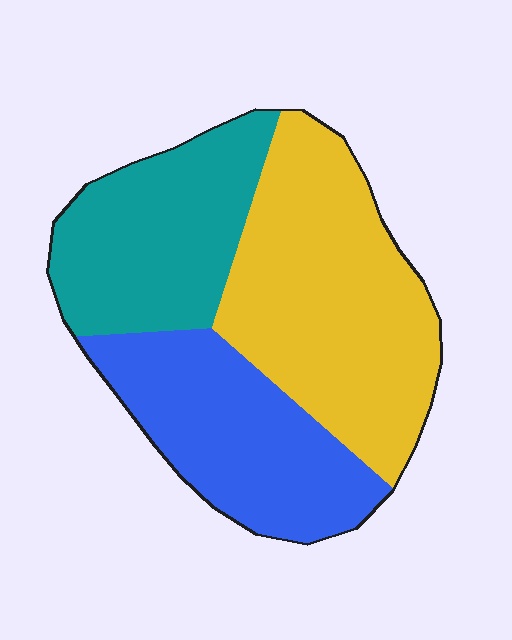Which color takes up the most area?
Yellow, at roughly 40%.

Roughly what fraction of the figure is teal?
Teal takes up about one quarter (1/4) of the figure.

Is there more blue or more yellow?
Yellow.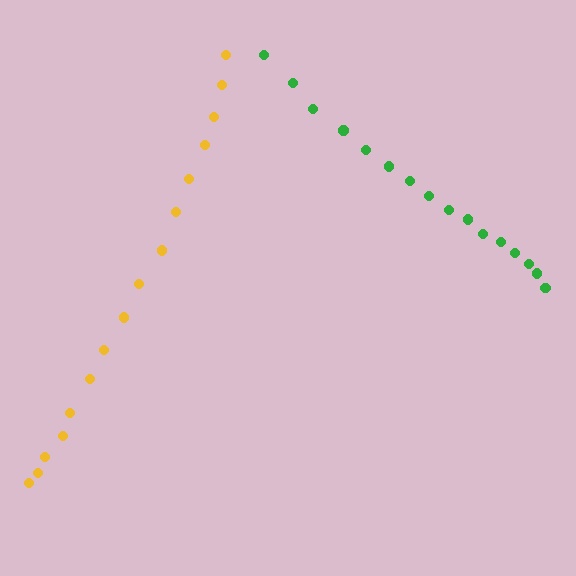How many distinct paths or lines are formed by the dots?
There are 2 distinct paths.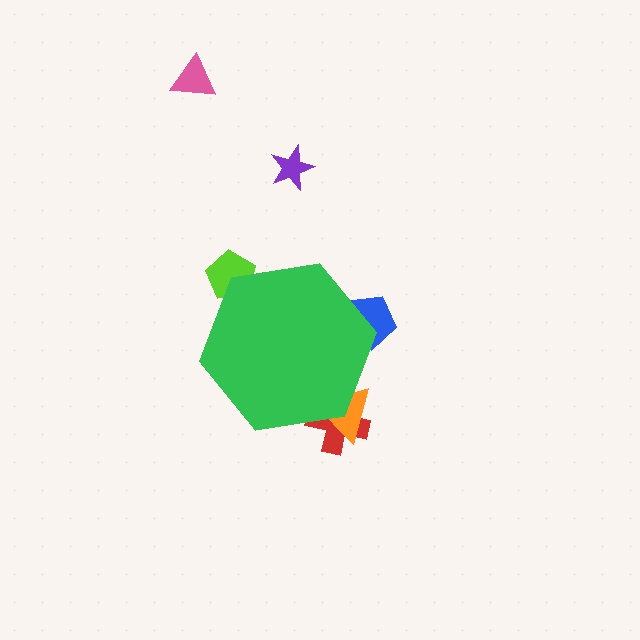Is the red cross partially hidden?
Yes, the red cross is partially hidden behind the green hexagon.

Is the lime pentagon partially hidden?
Yes, the lime pentagon is partially hidden behind the green hexagon.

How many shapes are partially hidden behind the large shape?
4 shapes are partially hidden.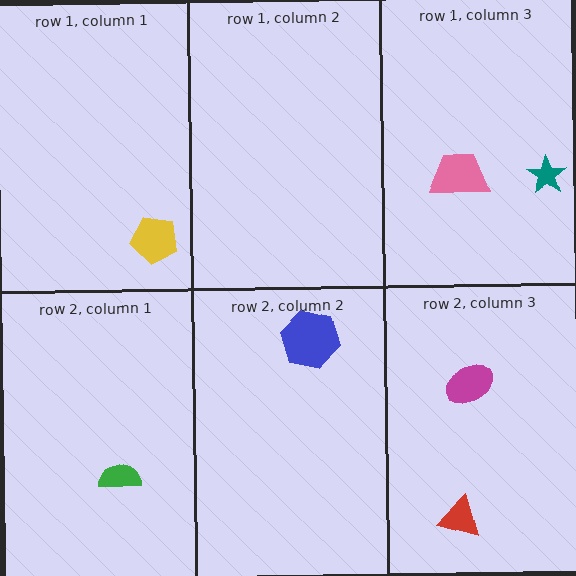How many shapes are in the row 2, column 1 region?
1.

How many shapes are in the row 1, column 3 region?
2.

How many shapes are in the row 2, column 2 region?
1.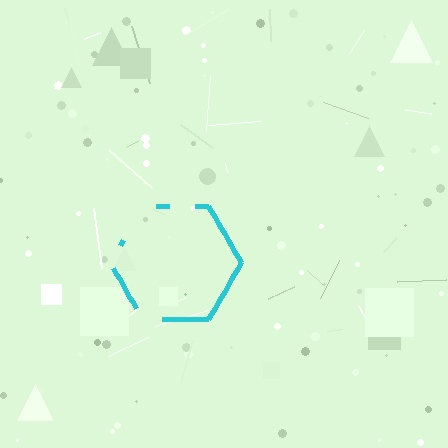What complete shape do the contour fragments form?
The contour fragments form a hexagon.